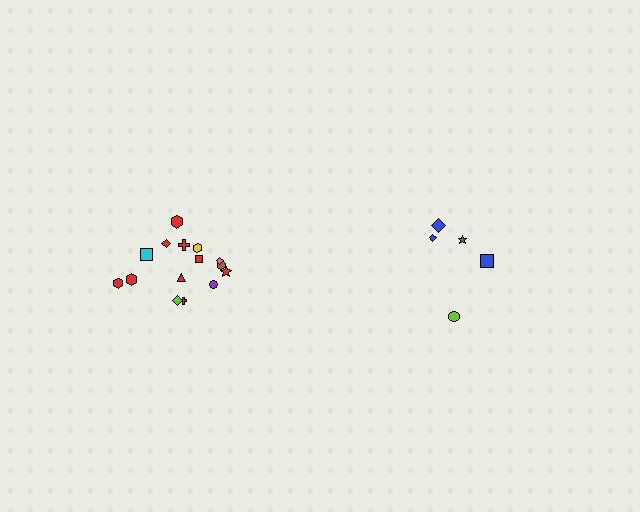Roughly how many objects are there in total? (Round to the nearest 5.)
Roughly 20 objects in total.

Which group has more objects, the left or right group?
The left group.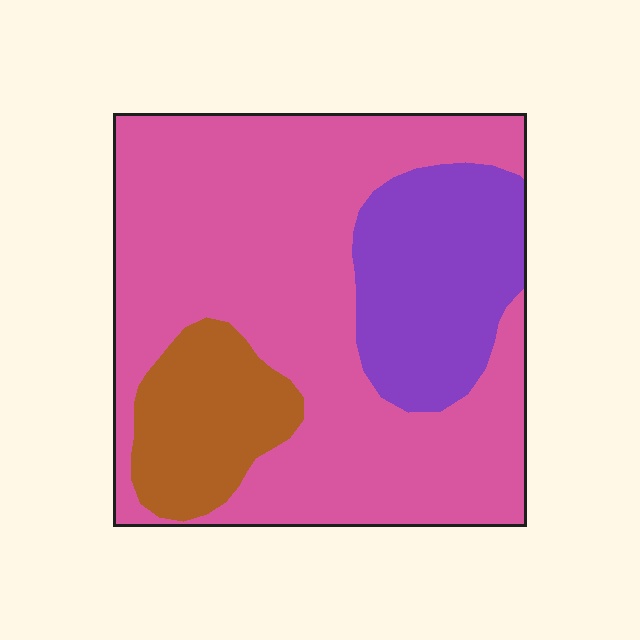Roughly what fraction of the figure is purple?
Purple covers roughly 20% of the figure.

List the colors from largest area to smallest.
From largest to smallest: pink, purple, brown.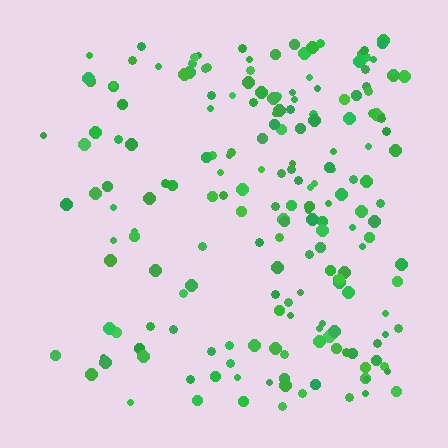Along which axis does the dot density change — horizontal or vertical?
Horizontal.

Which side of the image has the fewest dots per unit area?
The left.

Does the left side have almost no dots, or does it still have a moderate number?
Still a moderate number, just noticeably fewer than the right.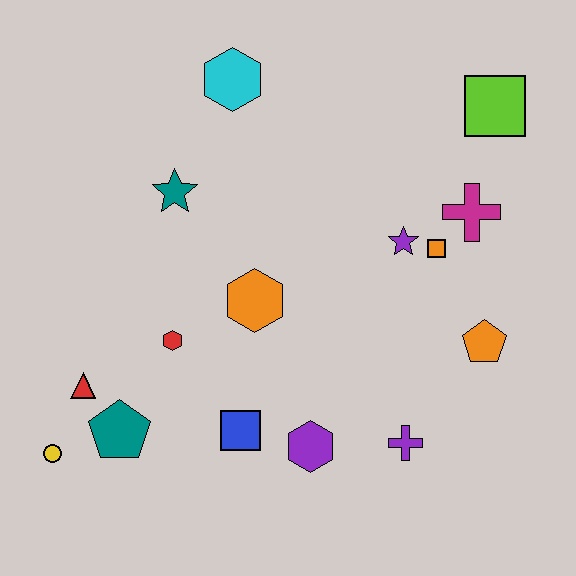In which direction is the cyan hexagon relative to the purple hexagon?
The cyan hexagon is above the purple hexagon.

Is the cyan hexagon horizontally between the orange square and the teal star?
Yes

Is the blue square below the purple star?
Yes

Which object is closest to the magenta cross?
The orange square is closest to the magenta cross.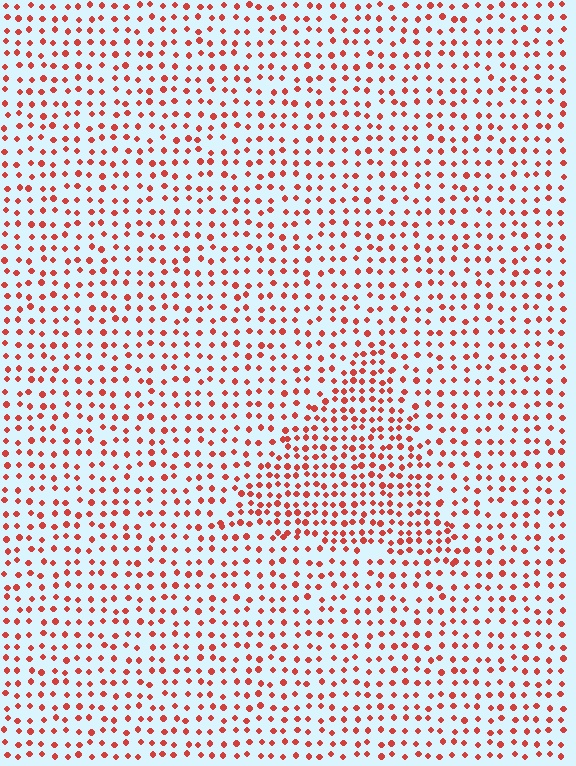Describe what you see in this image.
The image contains small red elements arranged at two different densities. A triangle-shaped region is visible where the elements are more densely packed than the surrounding area.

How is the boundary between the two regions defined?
The boundary is defined by a change in element density (approximately 1.6x ratio). All elements are the same color, size, and shape.